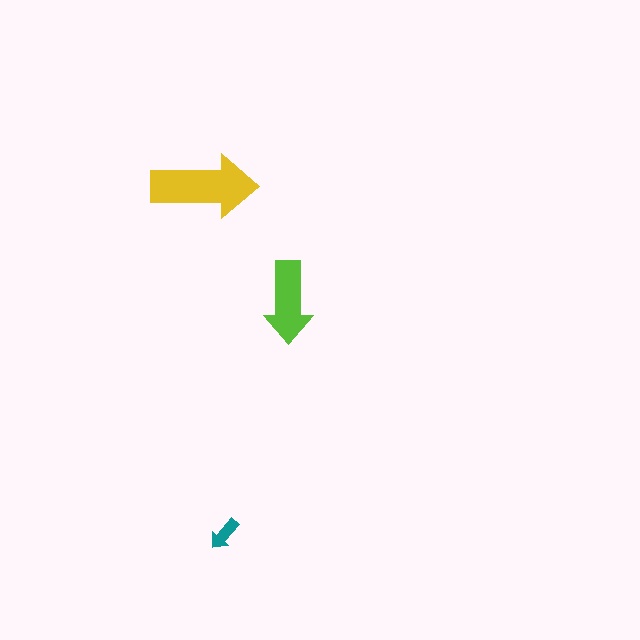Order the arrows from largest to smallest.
the yellow one, the lime one, the teal one.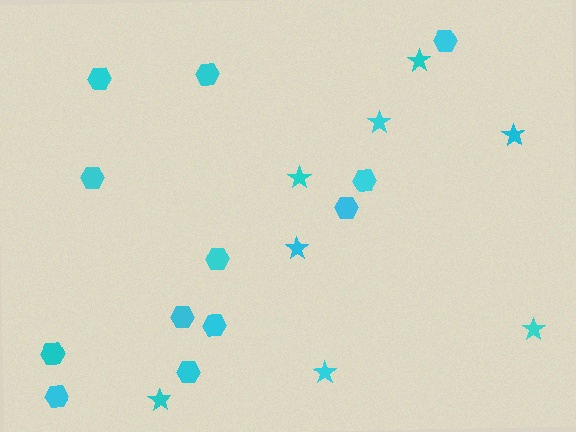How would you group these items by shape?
There are 2 groups: one group of hexagons (12) and one group of stars (8).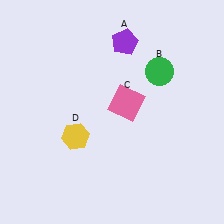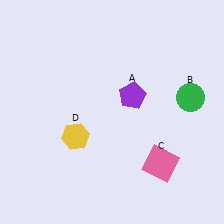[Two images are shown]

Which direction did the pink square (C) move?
The pink square (C) moved down.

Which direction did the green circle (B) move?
The green circle (B) moved right.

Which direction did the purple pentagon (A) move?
The purple pentagon (A) moved down.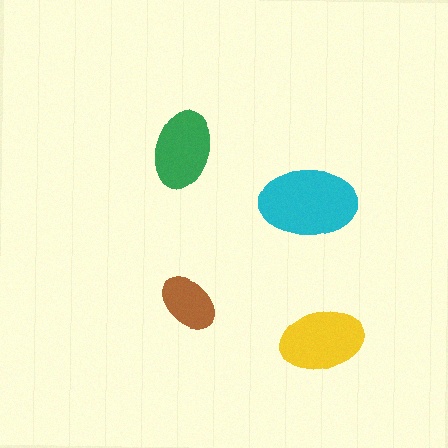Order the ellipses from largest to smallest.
the cyan one, the yellow one, the green one, the brown one.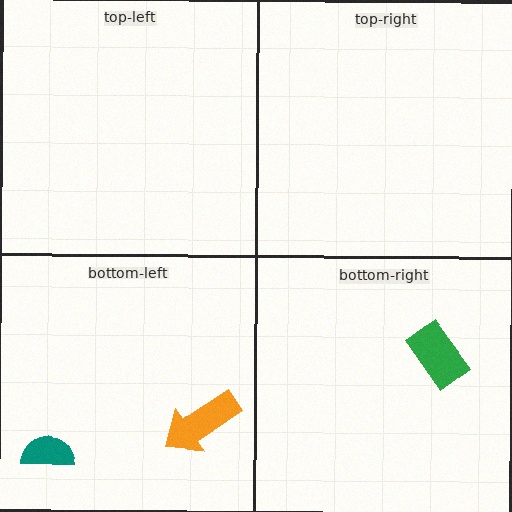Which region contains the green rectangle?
The bottom-right region.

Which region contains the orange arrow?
The bottom-left region.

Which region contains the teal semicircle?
The bottom-left region.